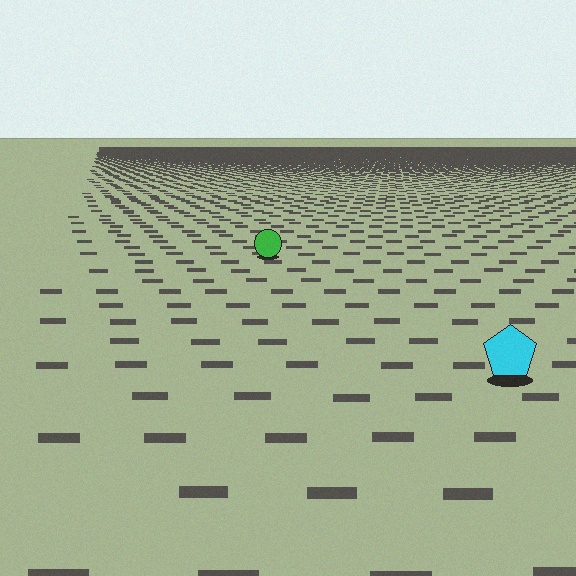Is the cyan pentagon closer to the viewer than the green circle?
Yes. The cyan pentagon is closer — you can tell from the texture gradient: the ground texture is coarser near it.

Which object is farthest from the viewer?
The green circle is farthest from the viewer. It appears smaller and the ground texture around it is denser.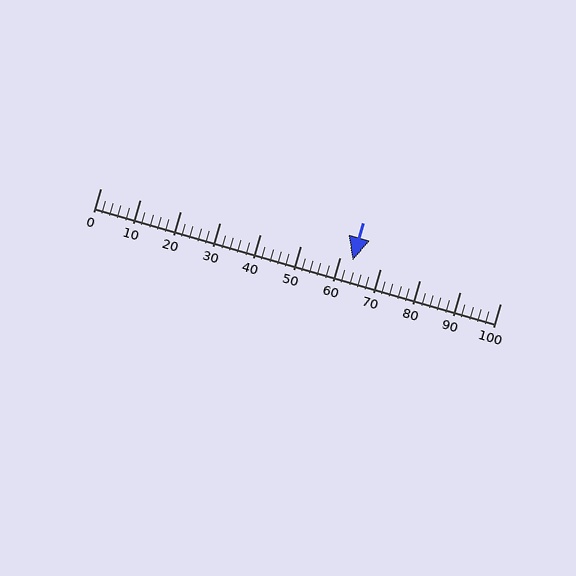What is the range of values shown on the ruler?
The ruler shows values from 0 to 100.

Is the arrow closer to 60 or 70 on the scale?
The arrow is closer to 60.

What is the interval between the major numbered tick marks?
The major tick marks are spaced 10 units apart.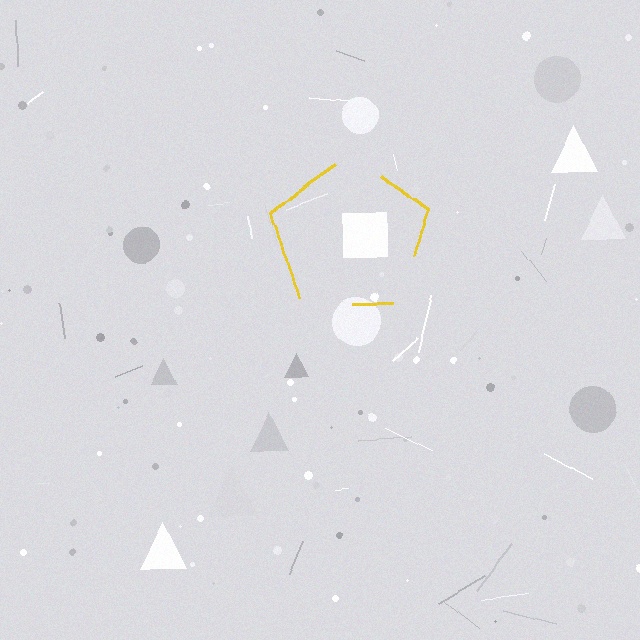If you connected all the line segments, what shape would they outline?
They would outline a pentagon.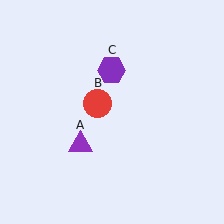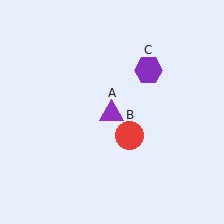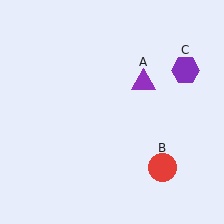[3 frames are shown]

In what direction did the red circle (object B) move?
The red circle (object B) moved down and to the right.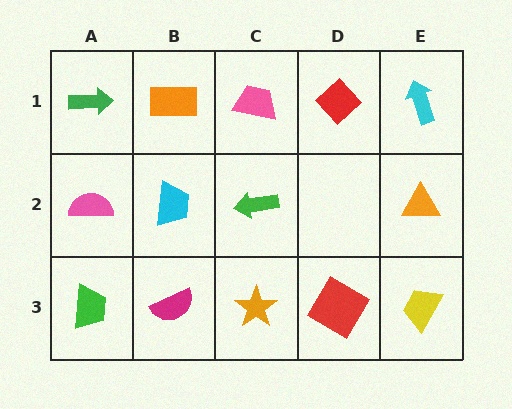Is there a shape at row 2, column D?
No, that cell is empty.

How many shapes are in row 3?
5 shapes.